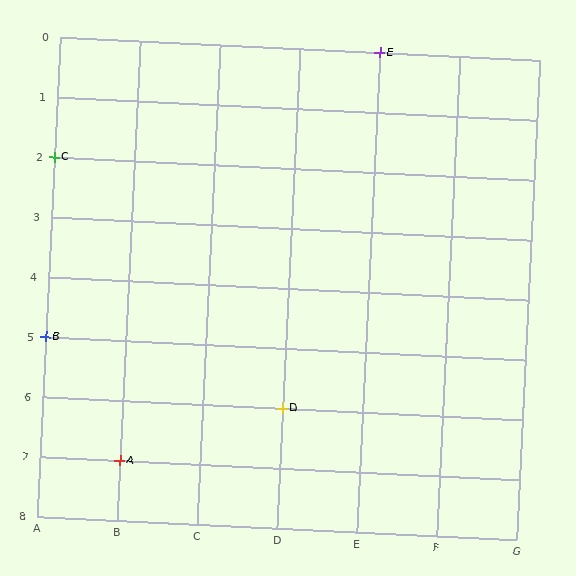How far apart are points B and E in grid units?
Points B and E are 4 columns and 5 rows apart (about 6.4 grid units diagonally).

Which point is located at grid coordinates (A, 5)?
Point B is at (A, 5).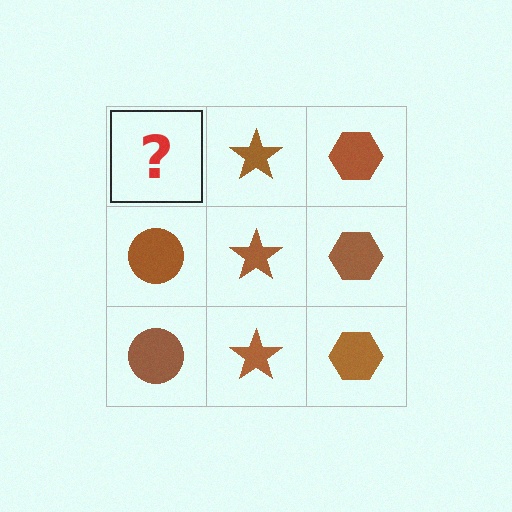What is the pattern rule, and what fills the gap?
The rule is that each column has a consistent shape. The gap should be filled with a brown circle.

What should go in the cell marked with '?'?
The missing cell should contain a brown circle.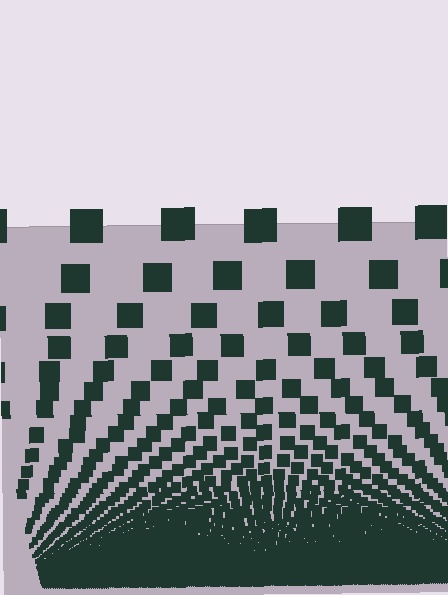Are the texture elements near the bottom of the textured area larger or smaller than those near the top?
Smaller. The gradient is inverted — elements near the bottom are smaller and denser.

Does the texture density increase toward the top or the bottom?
Density increases toward the bottom.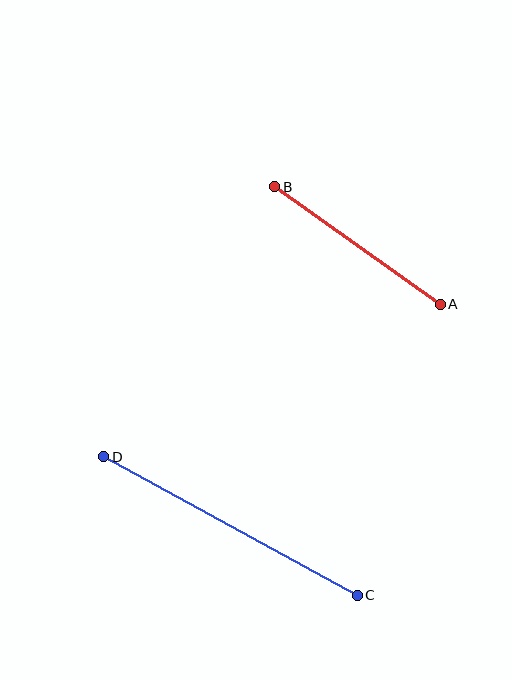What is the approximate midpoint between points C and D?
The midpoint is at approximately (231, 526) pixels.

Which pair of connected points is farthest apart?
Points C and D are farthest apart.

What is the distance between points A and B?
The distance is approximately 203 pixels.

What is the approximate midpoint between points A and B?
The midpoint is at approximately (358, 246) pixels.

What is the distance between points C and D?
The distance is approximately 288 pixels.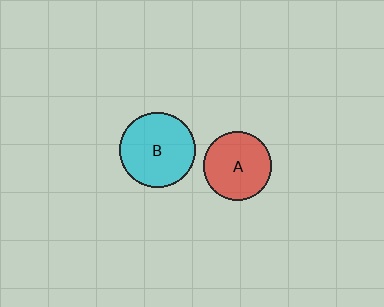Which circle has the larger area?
Circle B (cyan).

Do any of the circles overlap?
No, none of the circles overlap.